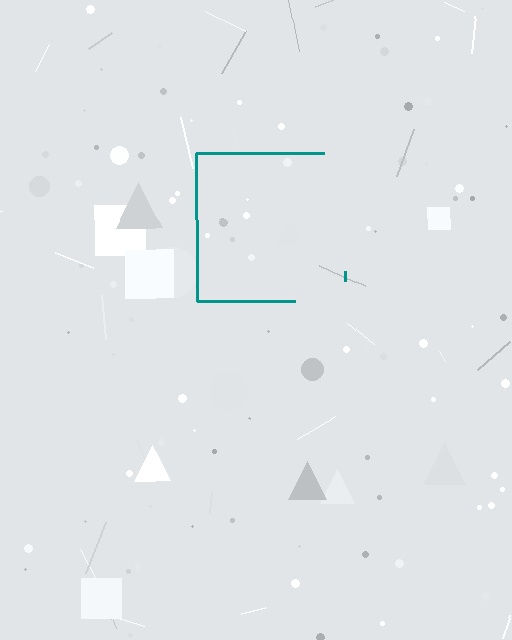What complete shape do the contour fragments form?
The contour fragments form a square.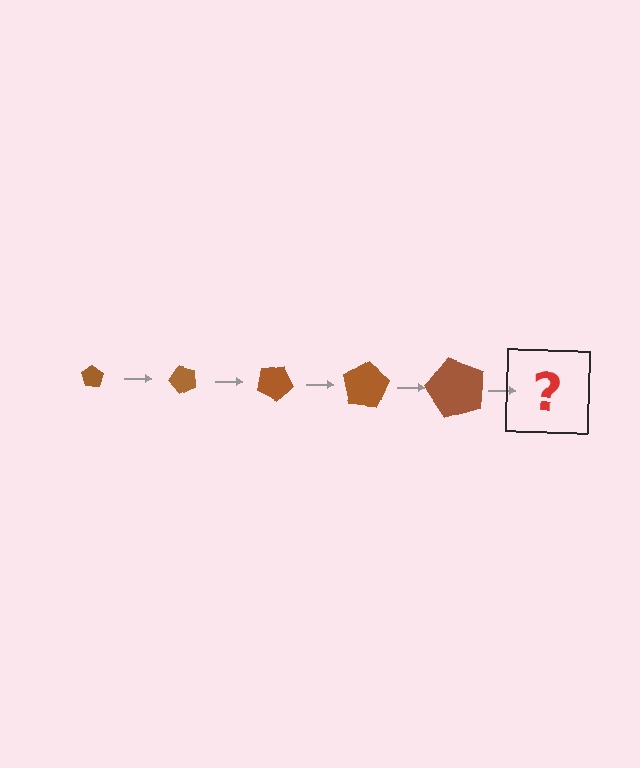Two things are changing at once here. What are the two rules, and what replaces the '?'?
The two rules are that the pentagon grows larger each step and it rotates 50 degrees each step. The '?' should be a pentagon, larger than the previous one and rotated 250 degrees from the start.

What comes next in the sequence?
The next element should be a pentagon, larger than the previous one and rotated 250 degrees from the start.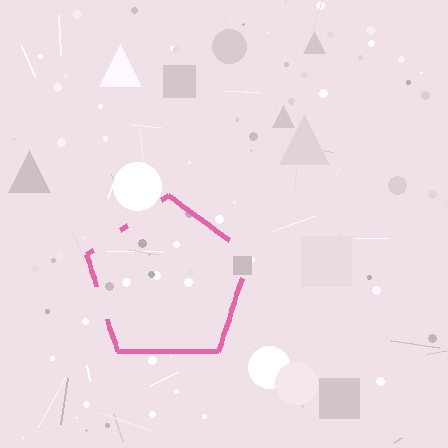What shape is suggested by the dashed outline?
The dashed outline suggests a pentagon.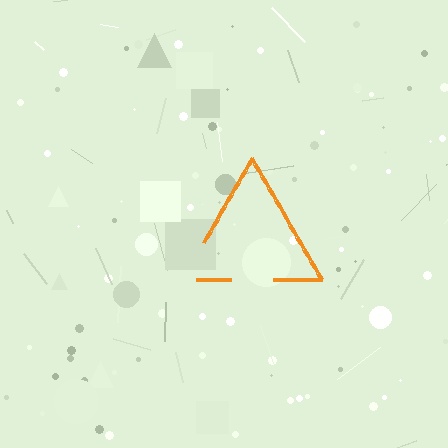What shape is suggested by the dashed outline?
The dashed outline suggests a triangle.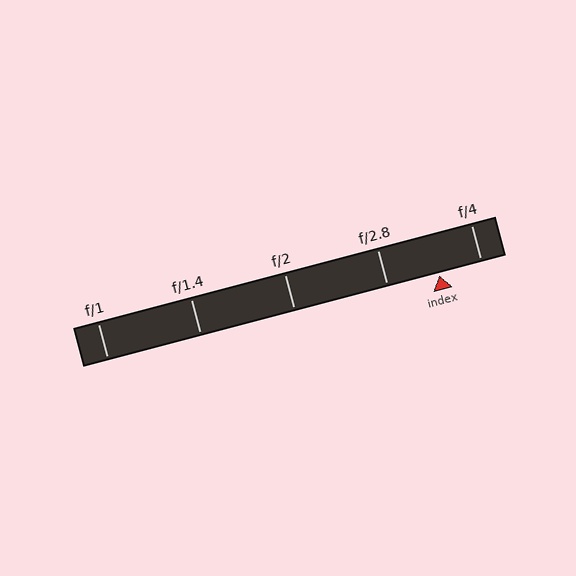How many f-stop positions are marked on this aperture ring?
There are 5 f-stop positions marked.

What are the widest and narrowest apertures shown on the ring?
The widest aperture shown is f/1 and the narrowest is f/4.